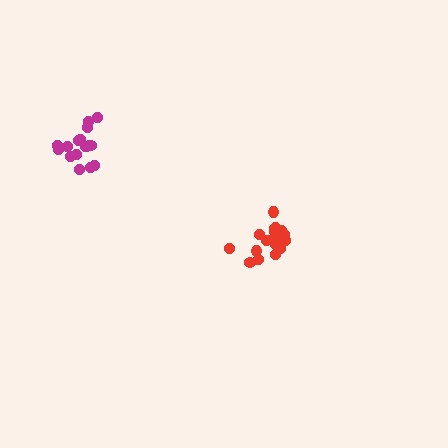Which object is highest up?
The magenta cluster is topmost.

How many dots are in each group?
Group 1: 19 dots, Group 2: 17 dots (36 total).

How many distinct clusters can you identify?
There are 2 distinct clusters.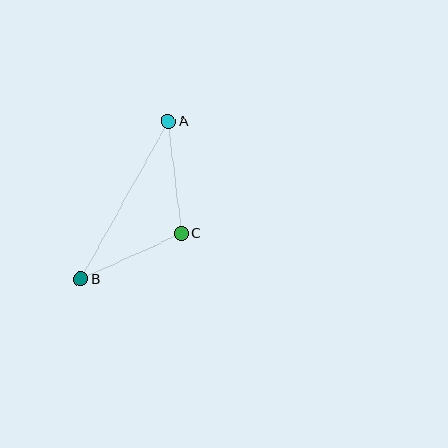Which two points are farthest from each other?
Points A and B are farthest from each other.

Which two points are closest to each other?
Points B and C are closest to each other.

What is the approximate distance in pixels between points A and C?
The distance between A and C is approximately 112 pixels.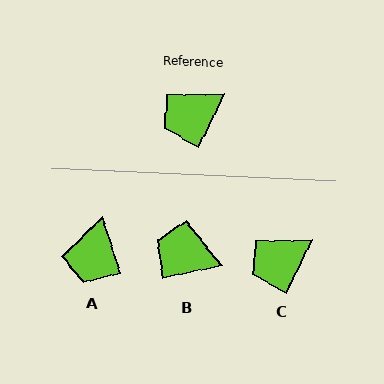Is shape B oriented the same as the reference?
No, it is off by about 52 degrees.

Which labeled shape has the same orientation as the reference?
C.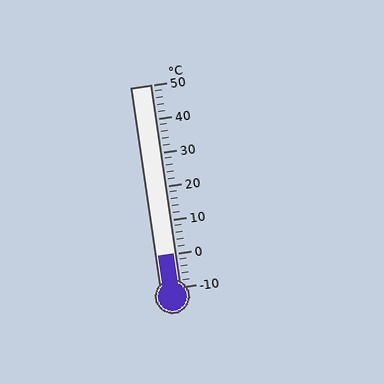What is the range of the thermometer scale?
The thermometer scale ranges from -10°C to 50°C.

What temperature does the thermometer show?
The thermometer shows approximately 0°C.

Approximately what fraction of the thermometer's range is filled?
The thermometer is filled to approximately 15% of its range.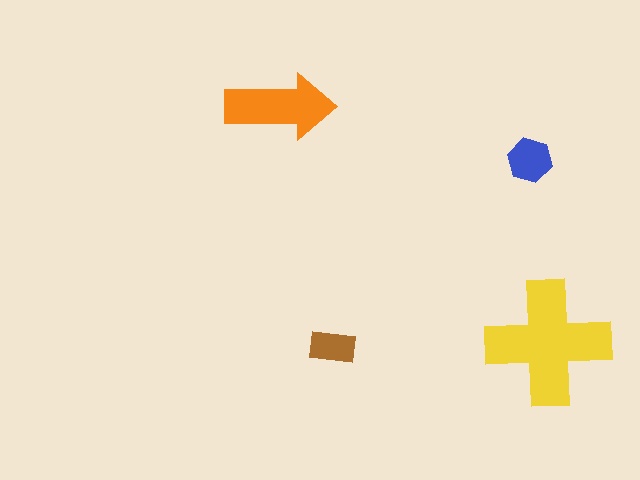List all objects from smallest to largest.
The brown rectangle, the blue hexagon, the orange arrow, the yellow cross.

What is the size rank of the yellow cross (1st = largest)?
1st.